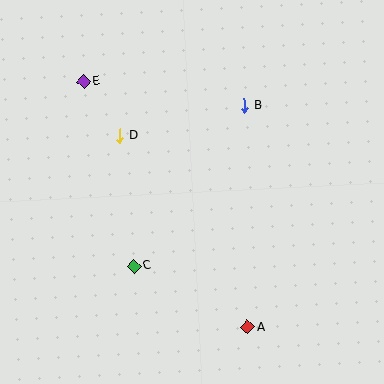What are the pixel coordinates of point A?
Point A is at (248, 327).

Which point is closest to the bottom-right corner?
Point A is closest to the bottom-right corner.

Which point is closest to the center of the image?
Point D at (120, 136) is closest to the center.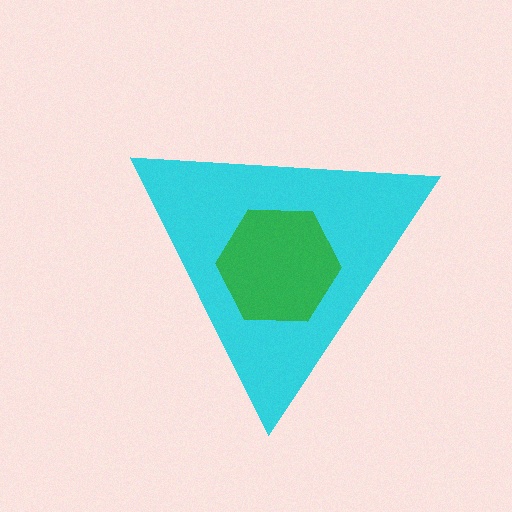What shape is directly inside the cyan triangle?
The green hexagon.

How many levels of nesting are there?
2.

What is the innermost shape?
The green hexagon.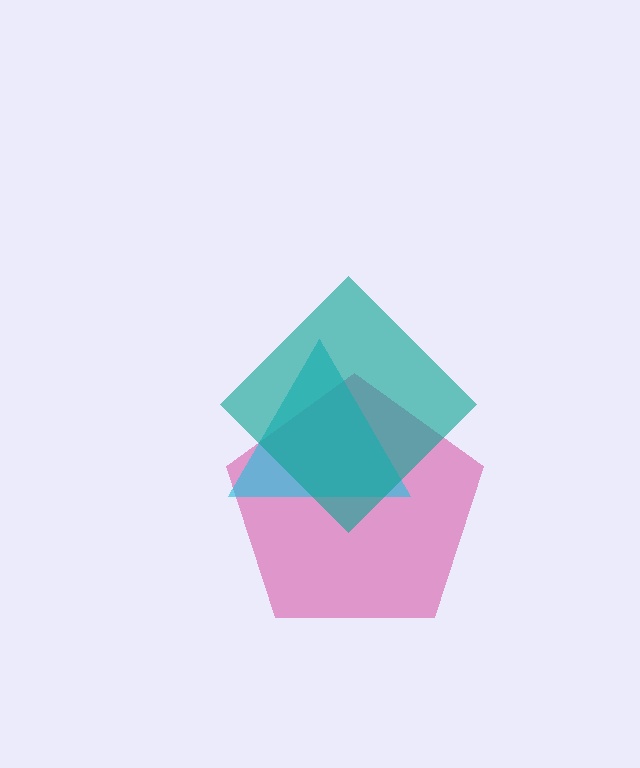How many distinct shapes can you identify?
There are 3 distinct shapes: a pink pentagon, a cyan triangle, a teal diamond.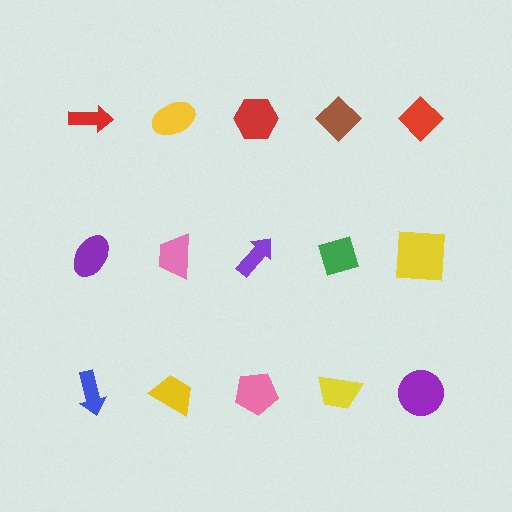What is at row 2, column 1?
A purple ellipse.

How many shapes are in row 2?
5 shapes.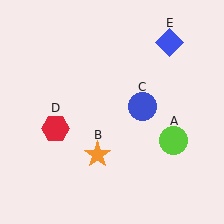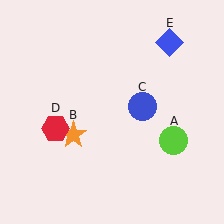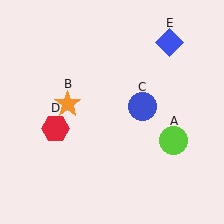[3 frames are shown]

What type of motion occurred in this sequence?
The orange star (object B) rotated clockwise around the center of the scene.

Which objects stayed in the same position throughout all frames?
Lime circle (object A) and blue circle (object C) and red hexagon (object D) and blue diamond (object E) remained stationary.